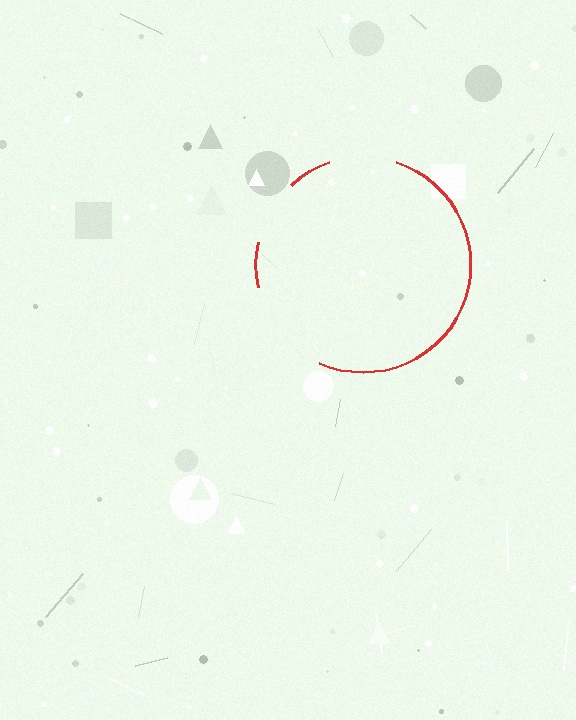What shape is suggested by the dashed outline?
The dashed outline suggests a circle.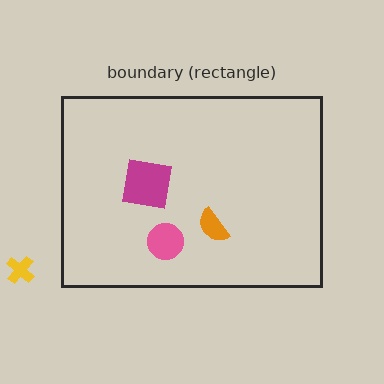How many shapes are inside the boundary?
3 inside, 1 outside.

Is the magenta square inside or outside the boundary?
Inside.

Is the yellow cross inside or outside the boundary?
Outside.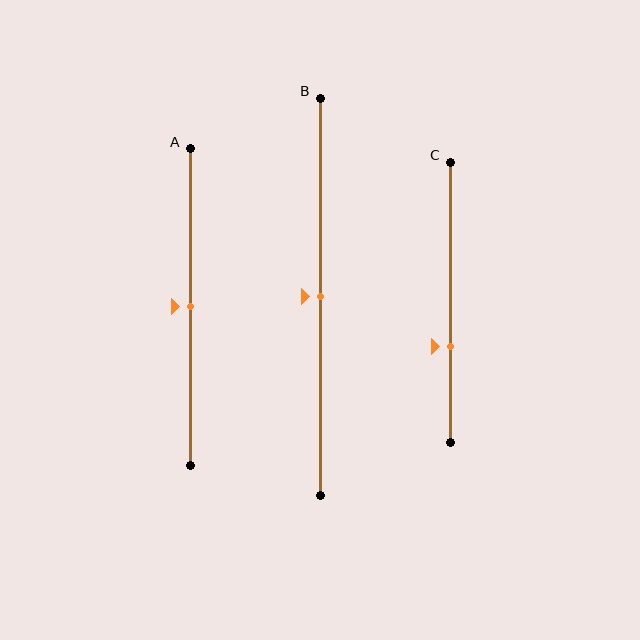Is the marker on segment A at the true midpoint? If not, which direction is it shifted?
Yes, the marker on segment A is at the true midpoint.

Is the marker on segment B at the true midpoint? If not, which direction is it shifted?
Yes, the marker on segment B is at the true midpoint.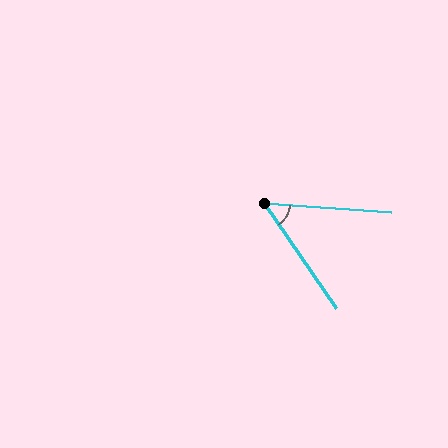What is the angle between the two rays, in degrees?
Approximately 52 degrees.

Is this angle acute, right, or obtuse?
It is acute.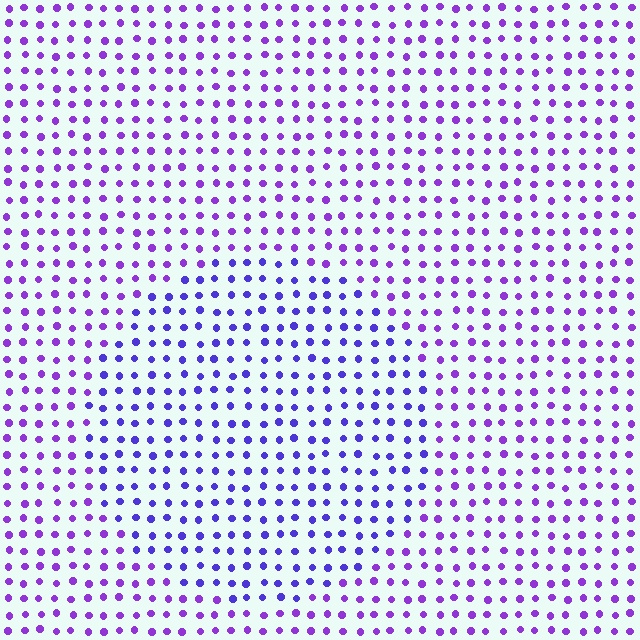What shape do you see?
I see a circle.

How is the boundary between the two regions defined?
The boundary is defined purely by a slight shift in hue (about 25 degrees). Spacing, size, and orientation are identical on both sides.